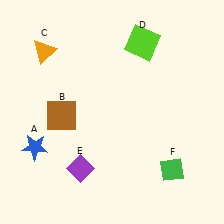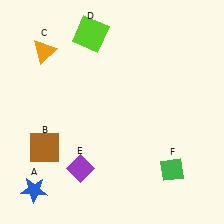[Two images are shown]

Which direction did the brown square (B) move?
The brown square (B) moved down.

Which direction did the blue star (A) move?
The blue star (A) moved down.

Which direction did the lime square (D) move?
The lime square (D) moved left.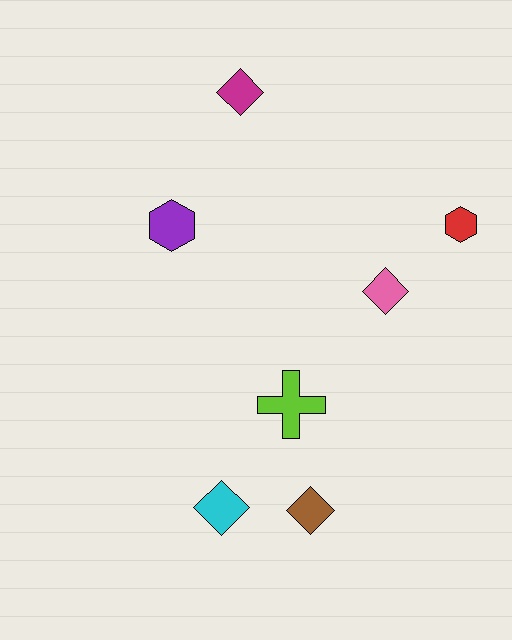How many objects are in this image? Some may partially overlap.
There are 7 objects.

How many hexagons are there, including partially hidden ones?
There are 2 hexagons.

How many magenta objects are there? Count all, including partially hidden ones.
There is 1 magenta object.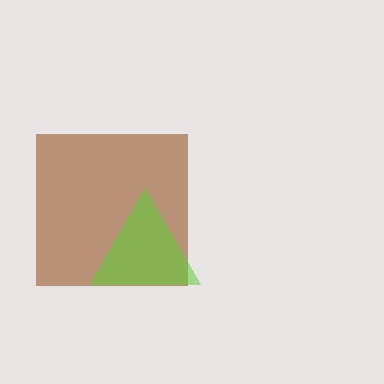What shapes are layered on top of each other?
The layered shapes are: a brown square, a lime triangle.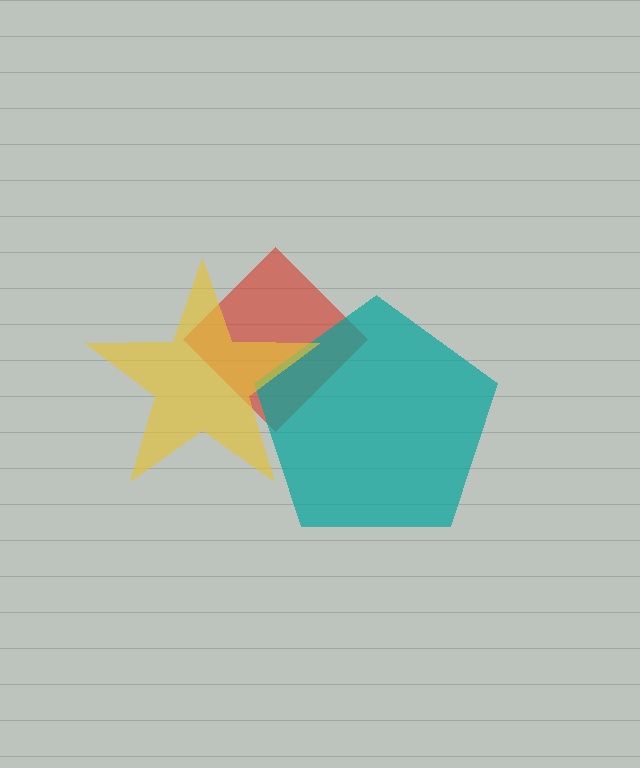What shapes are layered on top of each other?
The layered shapes are: a red diamond, a teal pentagon, a yellow star.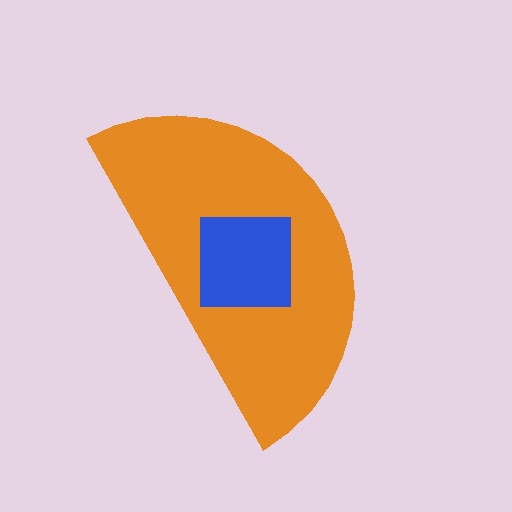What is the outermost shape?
The orange semicircle.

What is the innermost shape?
The blue square.